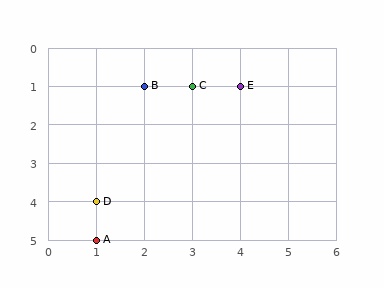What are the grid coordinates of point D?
Point D is at grid coordinates (1, 4).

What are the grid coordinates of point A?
Point A is at grid coordinates (1, 5).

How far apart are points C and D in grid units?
Points C and D are 2 columns and 3 rows apart (about 3.6 grid units diagonally).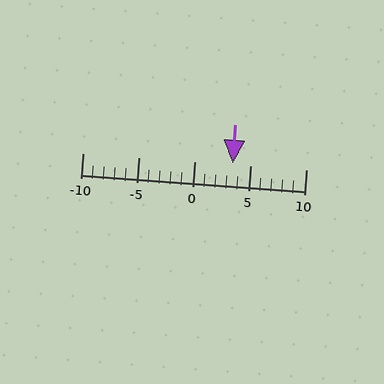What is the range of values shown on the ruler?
The ruler shows values from -10 to 10.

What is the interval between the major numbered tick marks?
The major tick marks are spaced 5 units apart.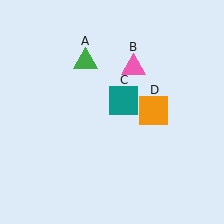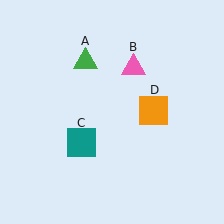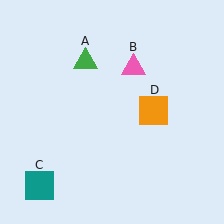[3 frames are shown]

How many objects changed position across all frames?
1 object changed position: teal square (object C).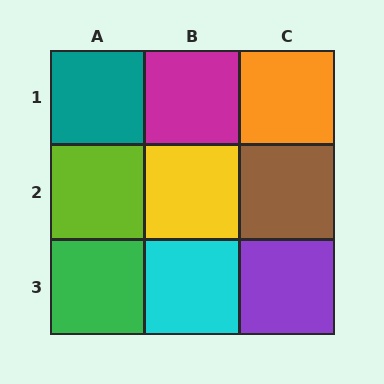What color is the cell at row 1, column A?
Teal.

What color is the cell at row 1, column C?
Orange.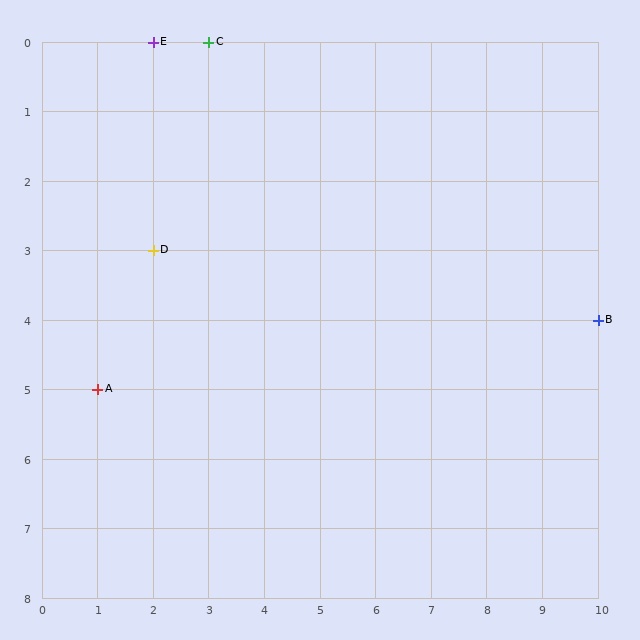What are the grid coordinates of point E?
Point E is at grid coordinates (2, 0).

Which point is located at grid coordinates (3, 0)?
Point C is at (3, 0).